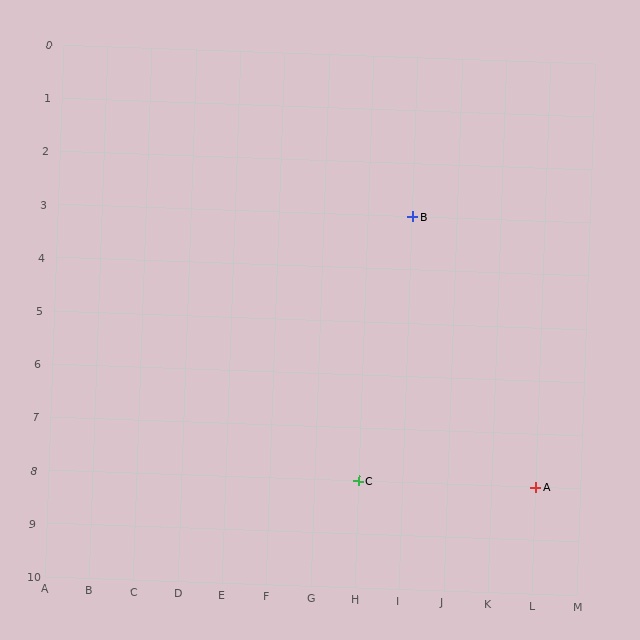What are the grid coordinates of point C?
Point C is at grid coordinates (H, 8).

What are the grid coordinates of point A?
Point A is at grid coordinates (L, 8).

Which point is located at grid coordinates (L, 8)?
Point A is at (L, 8).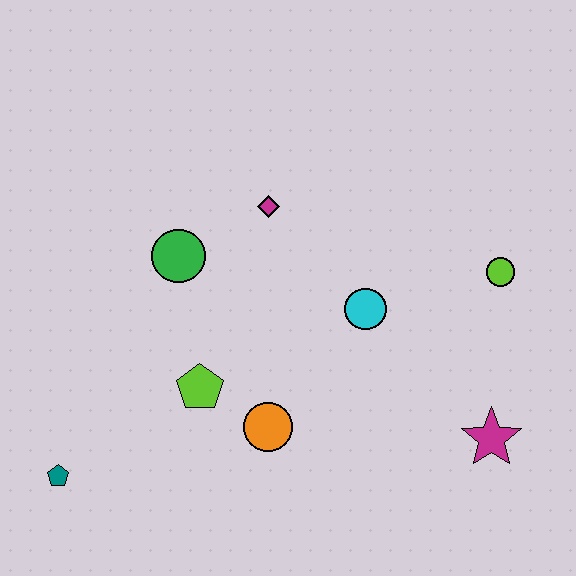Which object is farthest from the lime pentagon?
The lime circle is farthest from the lime pentagon.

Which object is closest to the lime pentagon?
The orange circle is closest to the lime pentagon.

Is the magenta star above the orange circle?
No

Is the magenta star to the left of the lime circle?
Yes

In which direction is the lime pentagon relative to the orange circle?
The lime pentagon is to the left of the orange circle.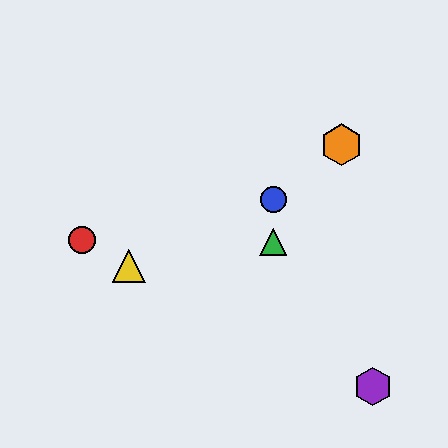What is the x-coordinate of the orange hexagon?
The orange hexagon is at x≈341.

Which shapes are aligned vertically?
The blue circle, the green triangle are aligned vertically.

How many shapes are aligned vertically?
2 shapes (the blue circle, the green triangle) are aligned vertically.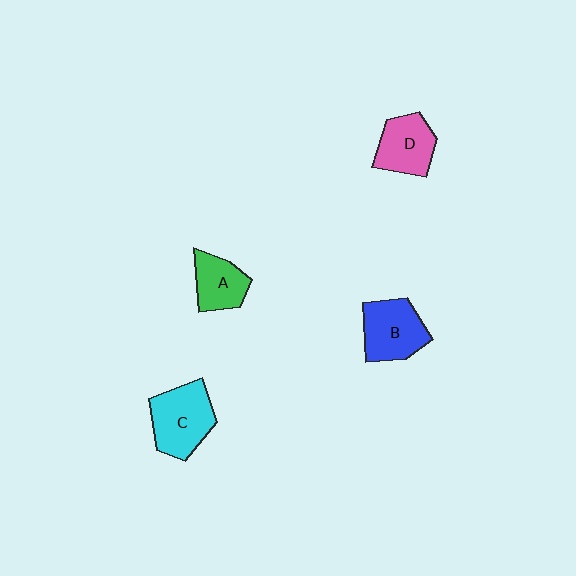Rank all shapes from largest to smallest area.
From largest to smallest: C (cyan), B (blue), D (pink), A (green).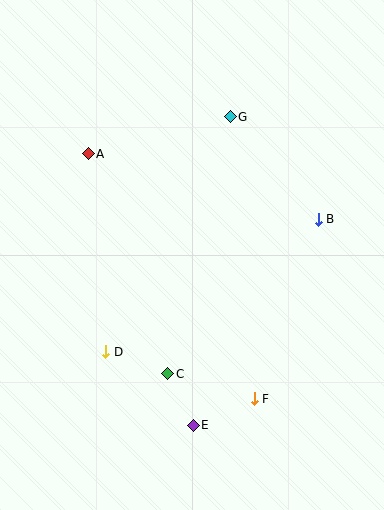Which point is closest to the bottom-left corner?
Point D is closest to the bottom-left corner.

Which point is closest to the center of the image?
Point C at (168, 374) is closest to the center.